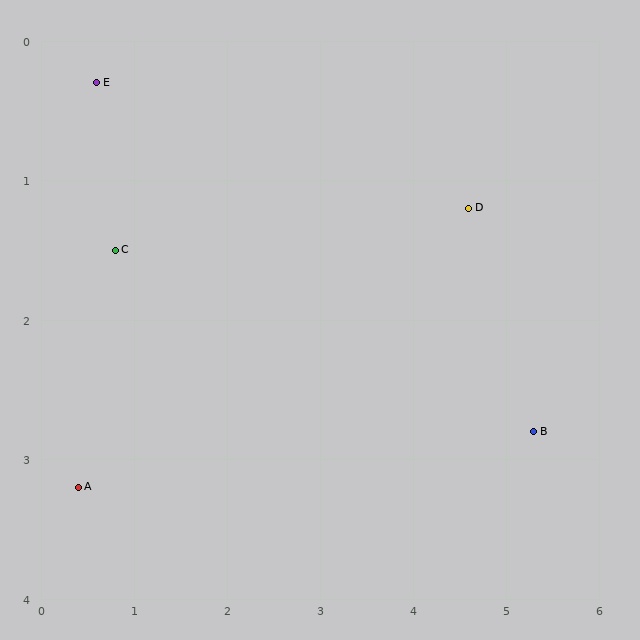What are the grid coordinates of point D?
Point D is at approximately (4.6, 1.2).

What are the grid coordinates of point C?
Point C is at approximately (0.8, 1.5).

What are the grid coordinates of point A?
Point A is at approximately (0.4, 3.2).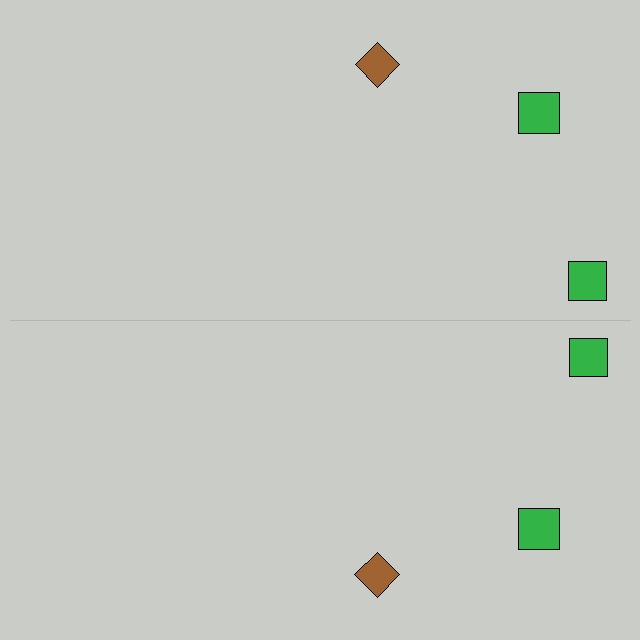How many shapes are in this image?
There are 6 shapes in this image.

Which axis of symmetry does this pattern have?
The pattern has a horizontal axis of symmetry running through the center of the image.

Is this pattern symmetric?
Yes, this pattern has bilateral (reflection) symmetry.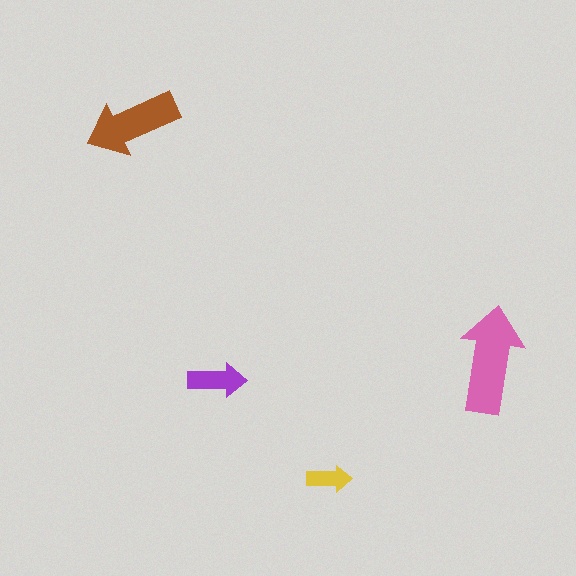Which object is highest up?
The brown arrow is topmost.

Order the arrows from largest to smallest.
the pink one, the brown one, the purple one, the yellow one.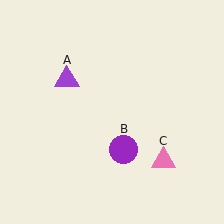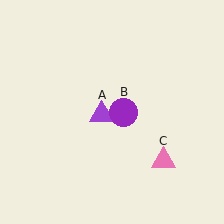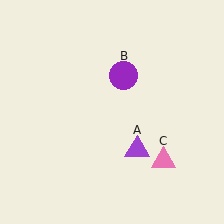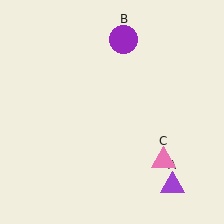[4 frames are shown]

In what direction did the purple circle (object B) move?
The purple circle (object B) moved up.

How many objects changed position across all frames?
2 objects changed position: purple triangle (object A), purple circle (object B).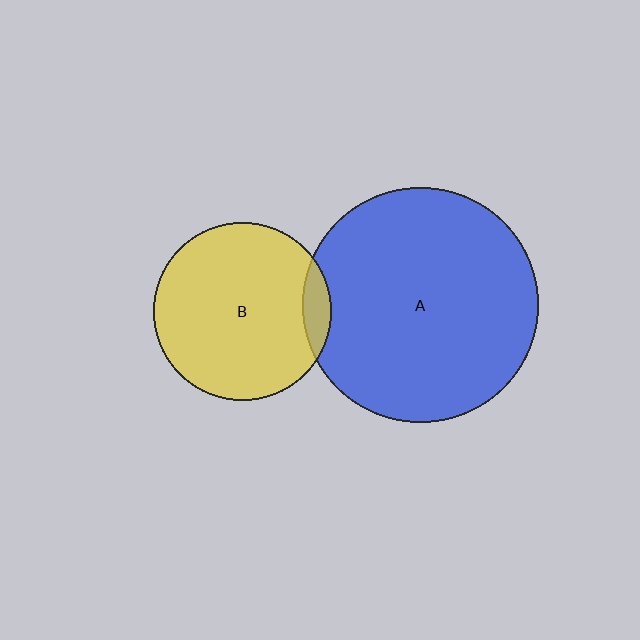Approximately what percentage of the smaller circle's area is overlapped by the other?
Approximately 10%.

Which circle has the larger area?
Circle A (blue).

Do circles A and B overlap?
Yes.